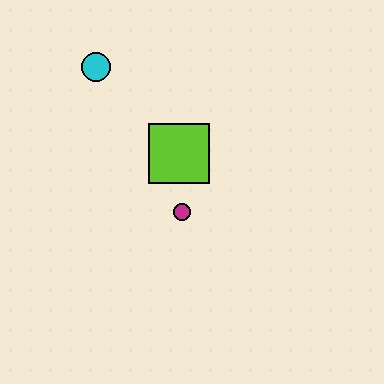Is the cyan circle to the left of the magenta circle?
Yes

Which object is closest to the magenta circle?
The lime square is closest to the magenta circle.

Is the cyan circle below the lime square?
No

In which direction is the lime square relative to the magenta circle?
The lime square is above the magenta circle.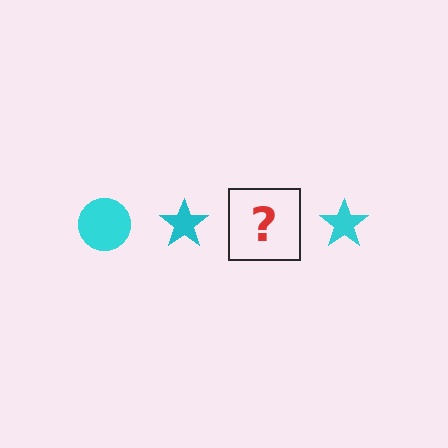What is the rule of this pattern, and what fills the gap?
The rule is that the pattern cycles through circle, star shapes in cyan. The gap should be filled with a cyan circle.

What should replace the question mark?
The question mark should be replaced with a cyan circle.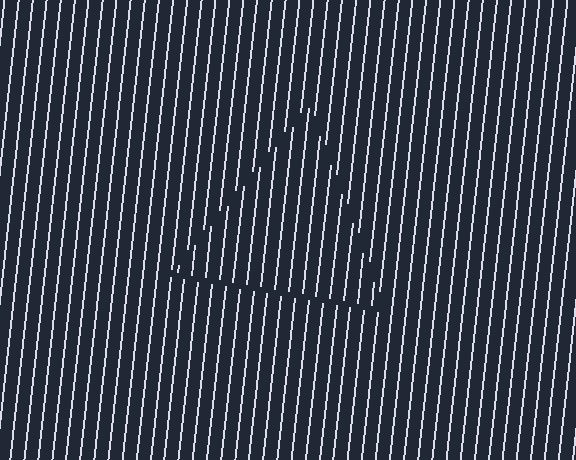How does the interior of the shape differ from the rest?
The interior of the shape contains the same grating, shifted by half a period — the contour is defined by the phase discontinuity where line-ends from the inner and outer gratings abut.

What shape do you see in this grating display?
An illusory triangle. The interior of the shape contains the same grating, shifted by half a period — the contour is defined by the phase discontinuity where line-ends from the inner and outer gratings abut.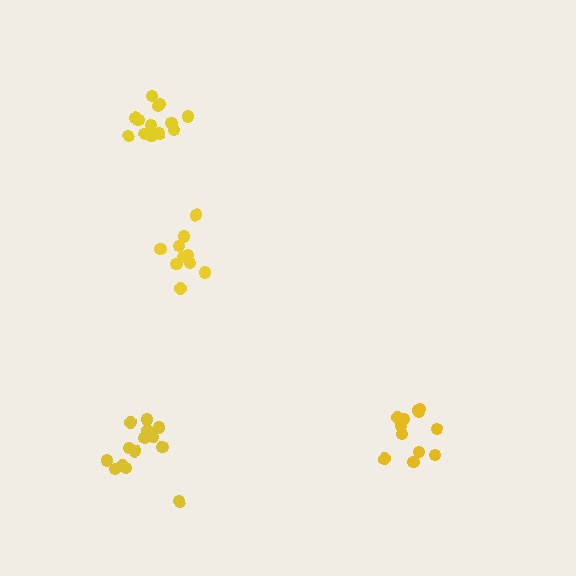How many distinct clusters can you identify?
There are 4 distinct clusters.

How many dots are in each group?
Group 1: 11 dots, Group 2: 12 dots, Group 3: 14 dots, Group 4: 14 dots (51 total).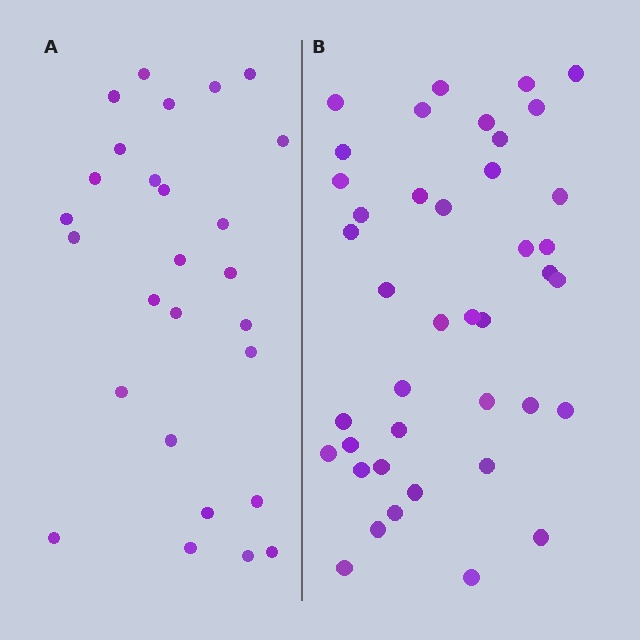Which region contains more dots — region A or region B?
Region B (the right region) has more dots.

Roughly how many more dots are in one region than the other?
Region B has approximately 15 more dots than region A.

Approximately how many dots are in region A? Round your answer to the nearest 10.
About 30 dots. (The exact count is 27, which rounds to 30.)